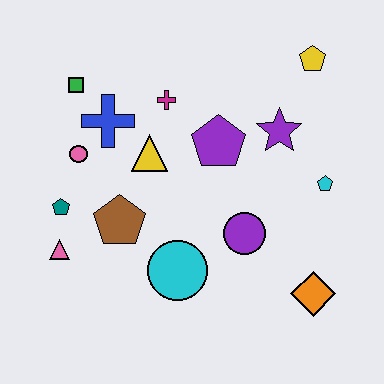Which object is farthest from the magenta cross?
The orange diamond is farthest from the magenta cross.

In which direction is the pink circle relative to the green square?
The pink circle is below the green square.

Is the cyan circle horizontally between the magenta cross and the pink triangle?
No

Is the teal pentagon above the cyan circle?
Yes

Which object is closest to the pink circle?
The blue cross is closest to the pink circle.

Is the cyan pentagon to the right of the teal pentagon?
Yes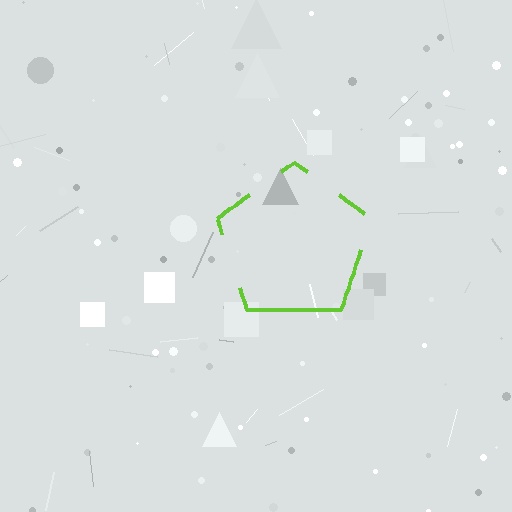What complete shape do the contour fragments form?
The contour fragments form a pentagon.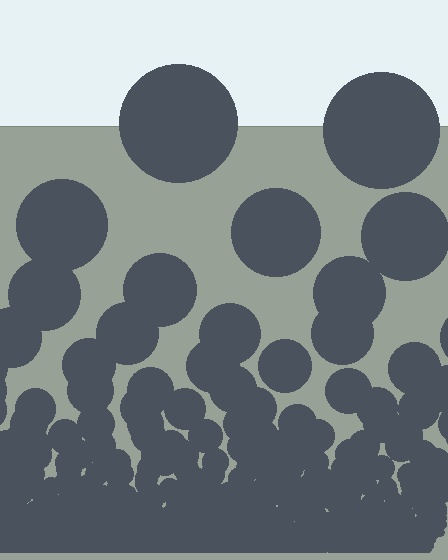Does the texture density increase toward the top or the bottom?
Density increases toward the bottom.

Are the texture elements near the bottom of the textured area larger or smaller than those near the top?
Smaller. The gradient is inverted — elements near the bottom are smaller and denser.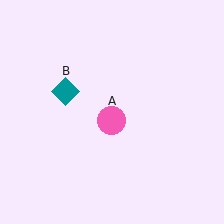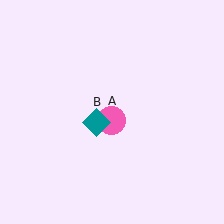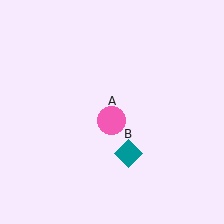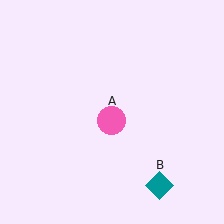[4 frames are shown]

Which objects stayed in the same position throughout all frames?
Pink circle (object A) remained stationary.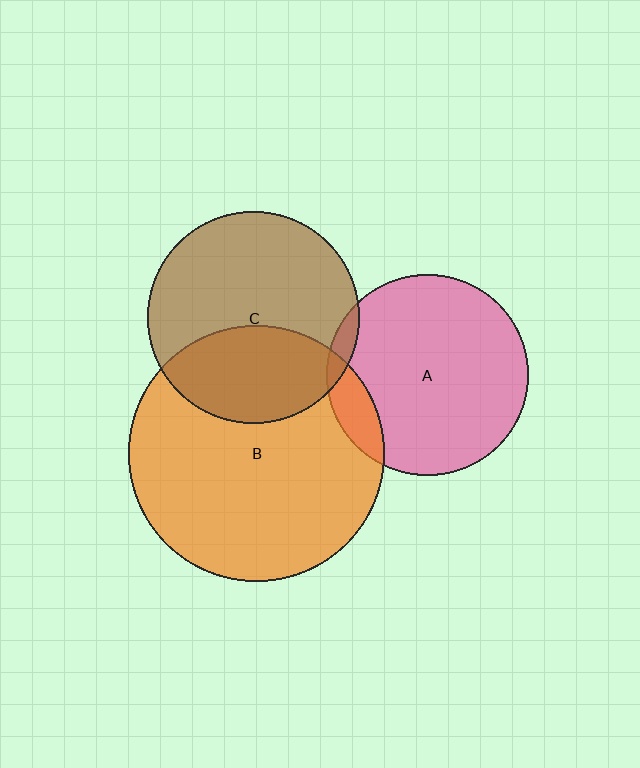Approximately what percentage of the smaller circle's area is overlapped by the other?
Approximately 10%.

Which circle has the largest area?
Circle B (orange).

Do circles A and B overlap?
Yes.